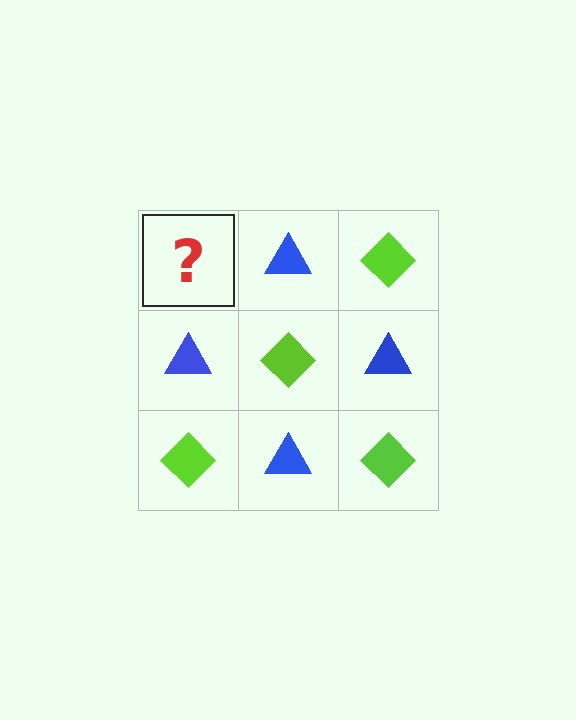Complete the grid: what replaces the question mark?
The question mark should be replaced with a lime diamond.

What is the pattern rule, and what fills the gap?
The rule is that it alternates lime diamond and blue triangle in a checkerboard pattern. The gap should be filled with a lime diamond.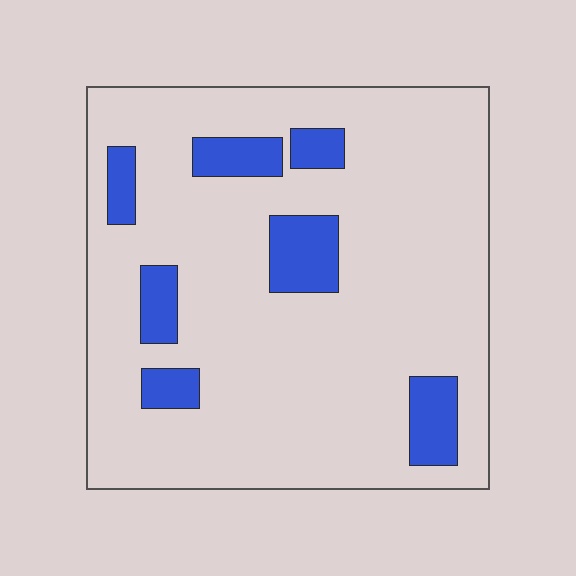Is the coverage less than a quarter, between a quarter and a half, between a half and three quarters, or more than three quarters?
Less than a quarter.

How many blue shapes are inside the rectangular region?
7.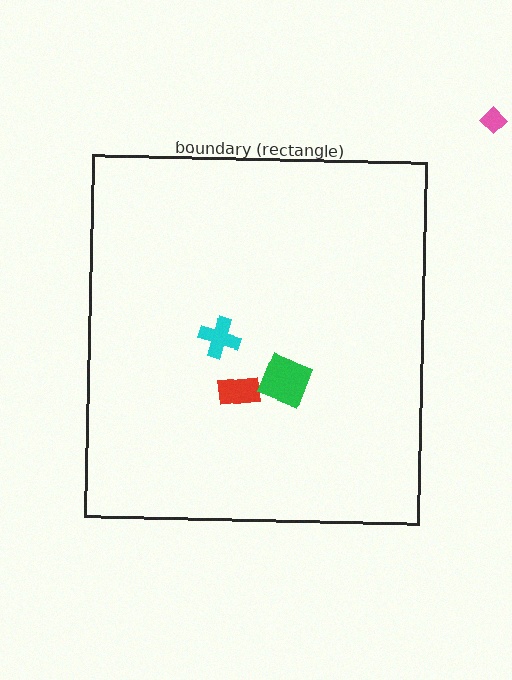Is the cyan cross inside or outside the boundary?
Inside.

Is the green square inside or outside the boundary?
Inside.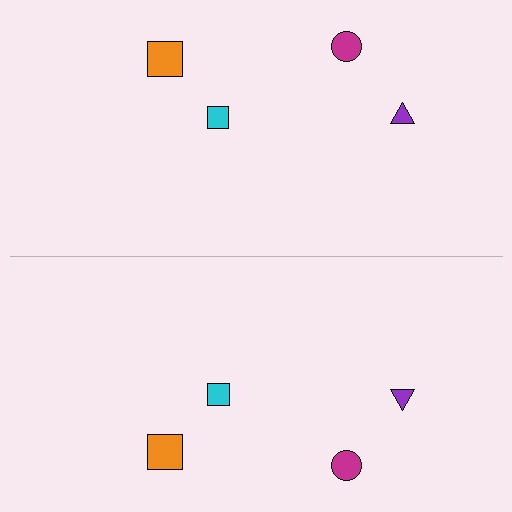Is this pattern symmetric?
Yes, this pattern has bilateral (reflection) symmetry.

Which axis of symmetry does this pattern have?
The pattern has a horizontal axis of symmetry running through the center of the image.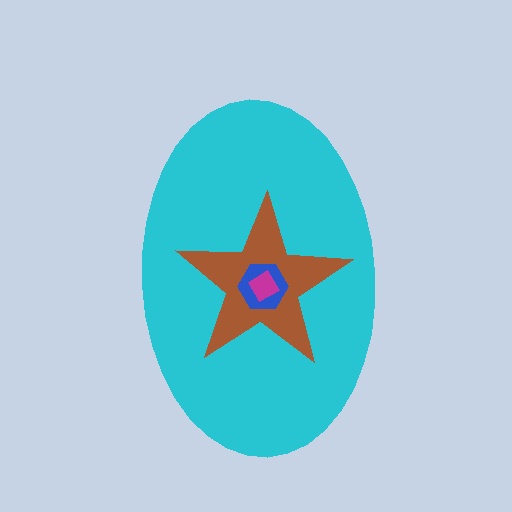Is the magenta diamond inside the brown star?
Yes.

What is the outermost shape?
The cyan ellipse.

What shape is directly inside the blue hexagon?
The magenta diamond.